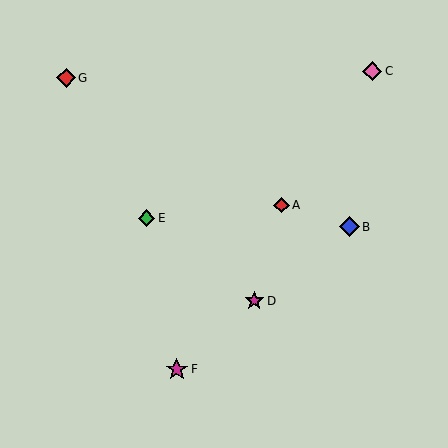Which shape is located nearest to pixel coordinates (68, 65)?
The red diamond (labeled G) at (66, 78) is nearest to that location.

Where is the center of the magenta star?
The center of the magenta star is at (254, 301).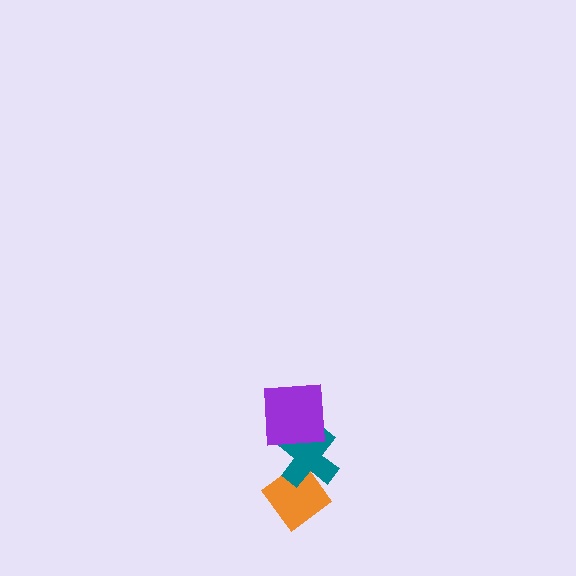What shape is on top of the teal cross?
The purple square is on top of the teal cross.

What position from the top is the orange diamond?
The orange diamond is 3rd from the top.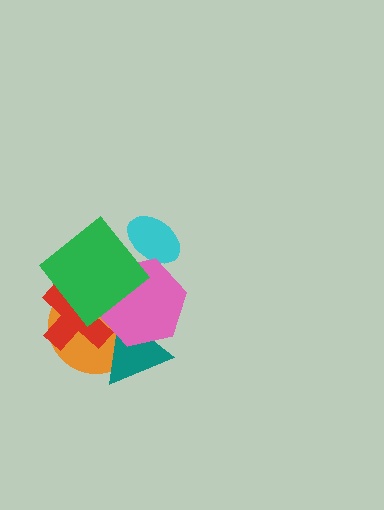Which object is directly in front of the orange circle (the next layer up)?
The teal triangle is directly in front of the orange circle.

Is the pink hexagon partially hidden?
Yes, it is partially covered by another shape.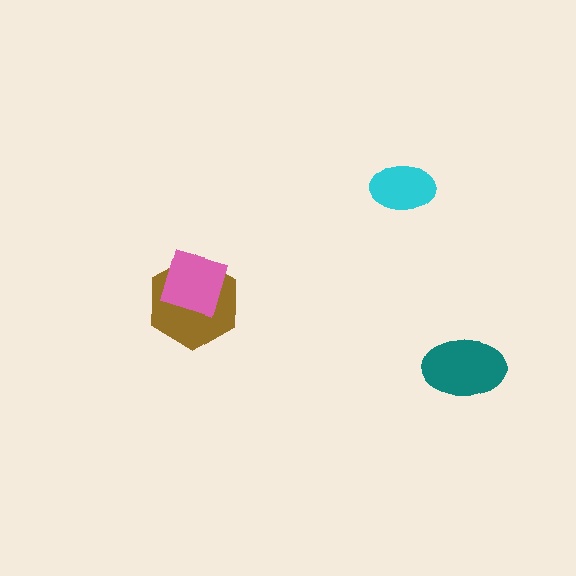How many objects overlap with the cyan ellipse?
0 objects overlap with the cyan ellipse.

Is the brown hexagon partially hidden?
Yes, it is partially covered by another shape.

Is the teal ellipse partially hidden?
No, no other shape covers it.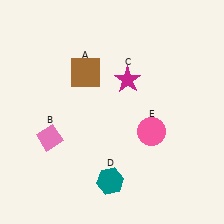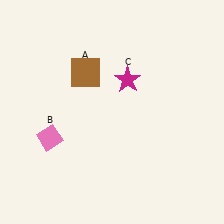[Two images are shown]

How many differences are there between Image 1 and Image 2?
There are 2 differences between the two images.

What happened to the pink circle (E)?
The pink circle (E) was removed in Image 2. It was in the bottom-right area of Image 1.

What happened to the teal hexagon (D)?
The teal hexagon (D) was removed in Image 2. It was in the bottom-left area of Image 1.